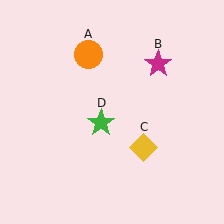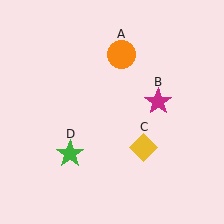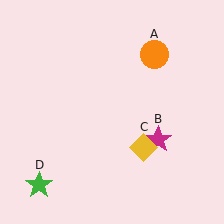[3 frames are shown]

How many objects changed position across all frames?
3 objects changed position: orange circle (object A), magenta star (object B), green star (object D).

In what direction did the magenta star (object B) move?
The magenta star (object B) moved down.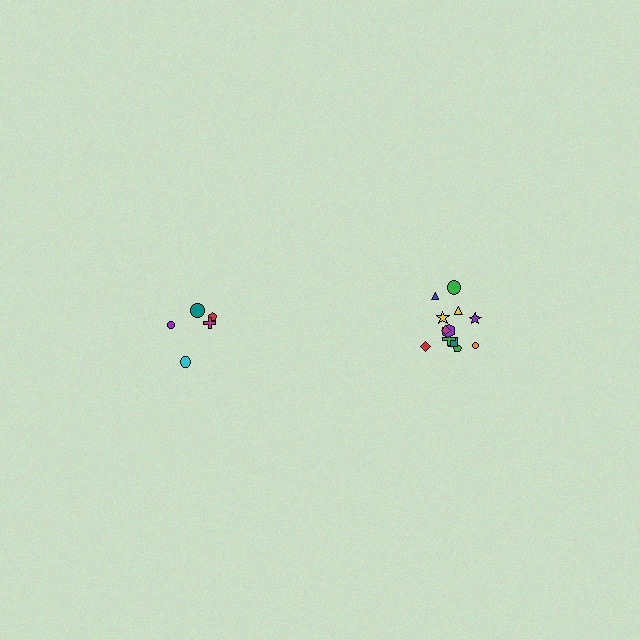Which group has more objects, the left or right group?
The right group.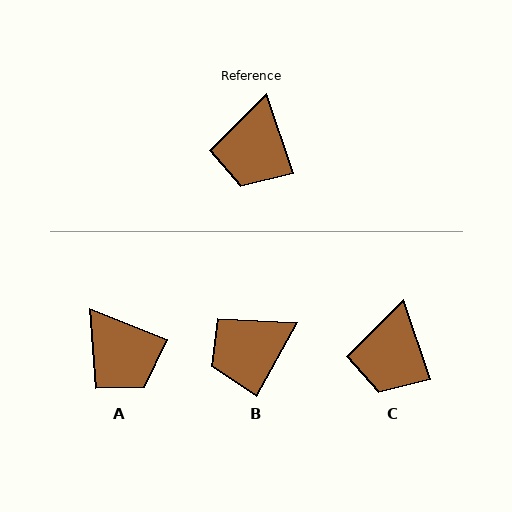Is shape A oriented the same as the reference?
No, it is off by about 50 degrees.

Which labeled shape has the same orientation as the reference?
C.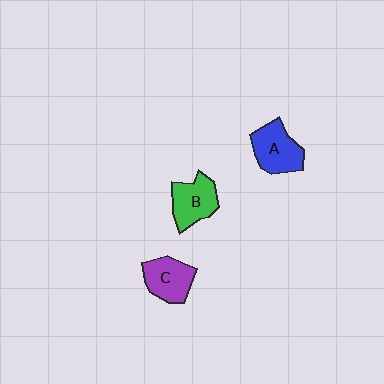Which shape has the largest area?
Shape A (blue).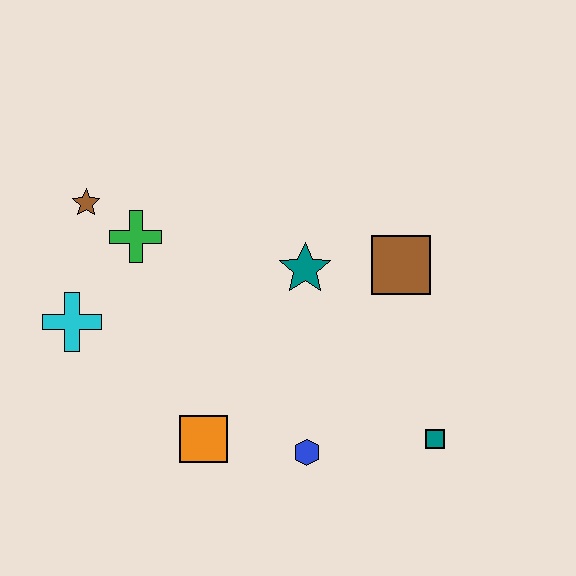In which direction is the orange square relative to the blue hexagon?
The orange square is to the left of the blue hexagon.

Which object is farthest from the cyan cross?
The teal square is farthest from the cyan cross.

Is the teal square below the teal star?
Yes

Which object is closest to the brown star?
The green cross is closest to the brown star.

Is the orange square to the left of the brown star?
No